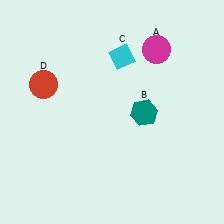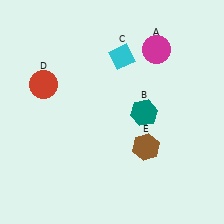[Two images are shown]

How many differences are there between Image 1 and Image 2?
There is 1 difference between the two images.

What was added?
A brown hexagon (E) was added in Image 2.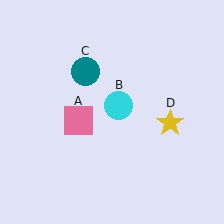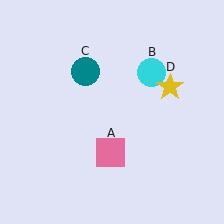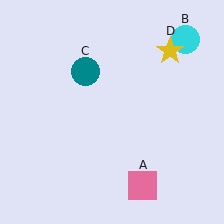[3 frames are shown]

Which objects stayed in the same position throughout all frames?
Teal circle (object C) remained stationary.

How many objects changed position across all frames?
3 objects changed position: pink square (object A), cyan circle (object B), yellow star (object D).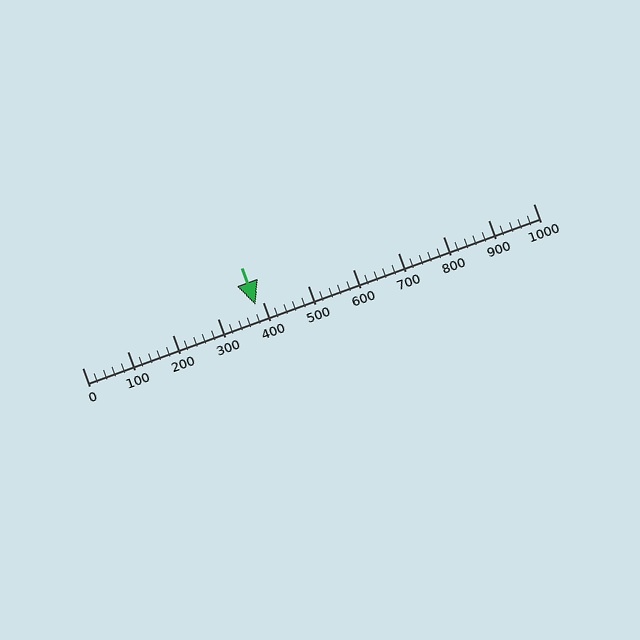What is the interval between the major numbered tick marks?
The major tick marks are spaced 100 units apart.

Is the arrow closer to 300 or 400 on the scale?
The arrow is closer to 400.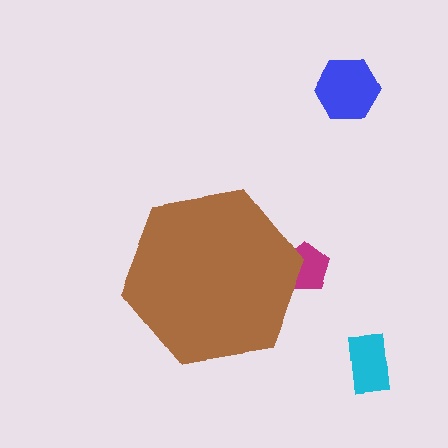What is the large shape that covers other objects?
A brown hexagon.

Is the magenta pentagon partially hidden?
Yes, the magenta pentagon is partially hidden behind the brown hexagon.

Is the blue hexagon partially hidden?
No, the blue hexagon is fully visible.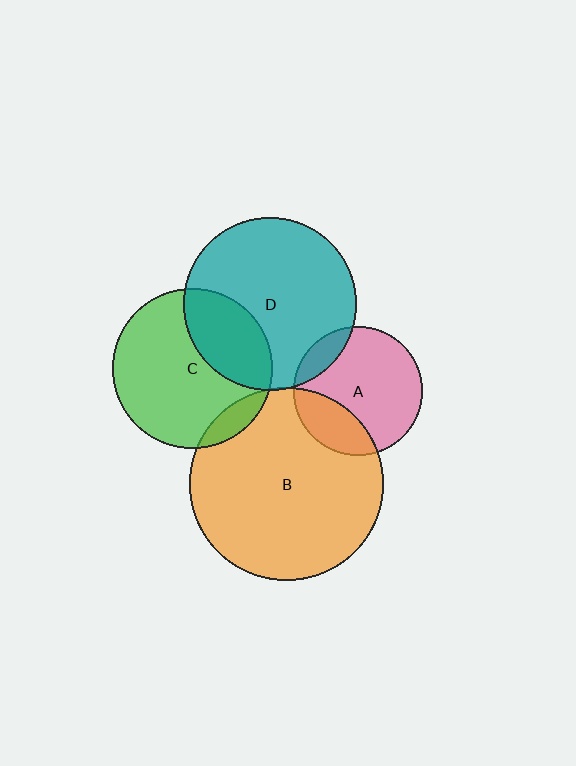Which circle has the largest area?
Circle B (orange).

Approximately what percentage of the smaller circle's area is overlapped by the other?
Approximately 30%.